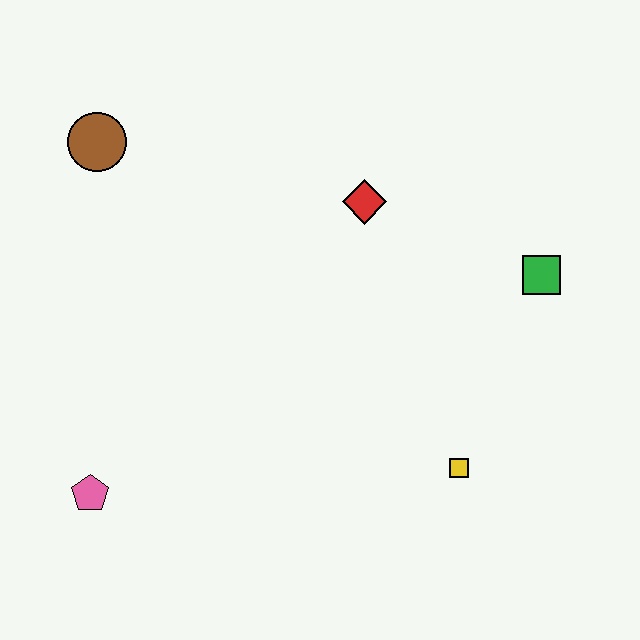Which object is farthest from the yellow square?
The brown circle is farthest from the yellow square.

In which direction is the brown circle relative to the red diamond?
The brown circle is to the left of the red diamond.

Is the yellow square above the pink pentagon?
Yes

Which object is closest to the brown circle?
The red diamond is closest to the brown circle.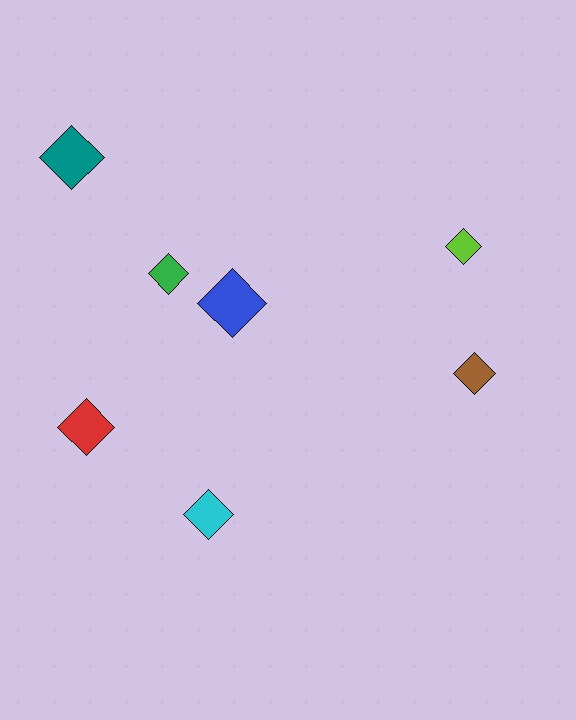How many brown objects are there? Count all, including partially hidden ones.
There is 1 brown object.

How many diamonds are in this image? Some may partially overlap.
There are 7 diamonds.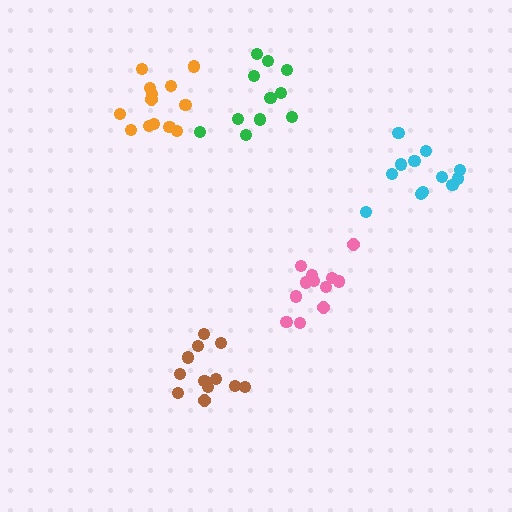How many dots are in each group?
Group 1: 12 dots, Group 2: 12 dots, Group 3: 13 dots, Group 4: 11 dots, Group 5: 12 dots (60 total).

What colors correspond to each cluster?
The clusters are colored: cyan, brown, orange, green, pink.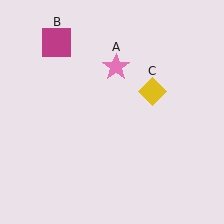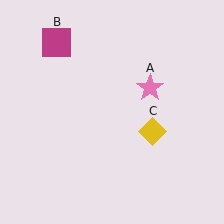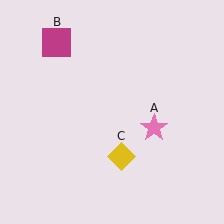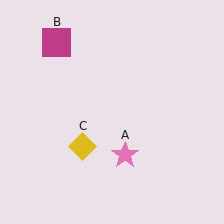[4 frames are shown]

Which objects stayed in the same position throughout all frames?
Magenta square (object B) remained stationary.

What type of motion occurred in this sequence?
The pink star (object A), yellow diamond (object C) rotated clockwise around the center of the scene.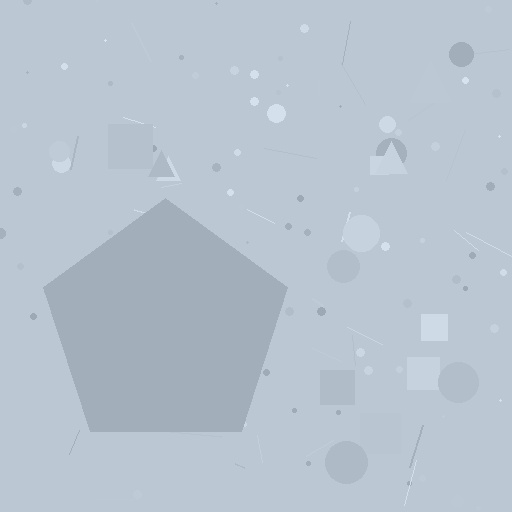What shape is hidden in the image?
A pentagon is hidden in the image.